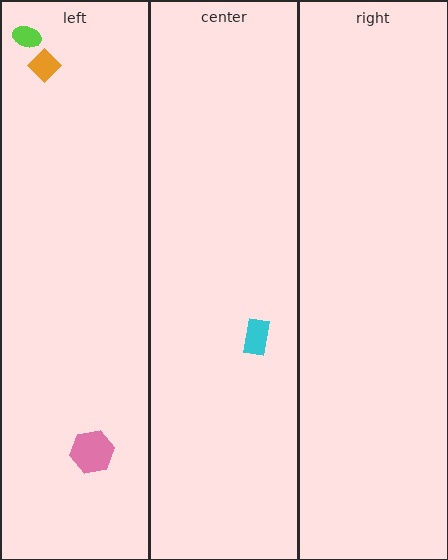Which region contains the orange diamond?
The left region.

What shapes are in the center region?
The cyan rectangle.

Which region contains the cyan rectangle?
The center region.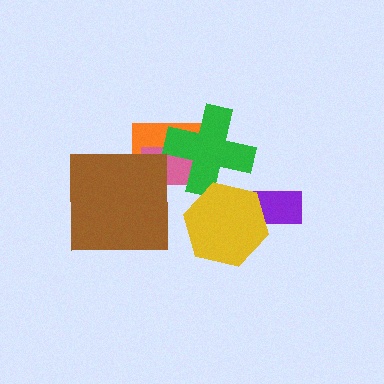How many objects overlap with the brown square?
2 objects overlap with the brown square.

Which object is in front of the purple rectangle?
The yellow hexagon is in front of the purple rectangle.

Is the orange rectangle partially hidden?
Yes, it is partially covered by another shape.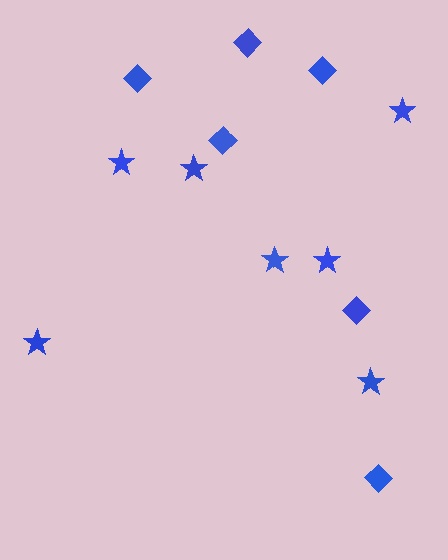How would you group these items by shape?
There are 2 groups: one group of diamonds (6) and one group of stars (7).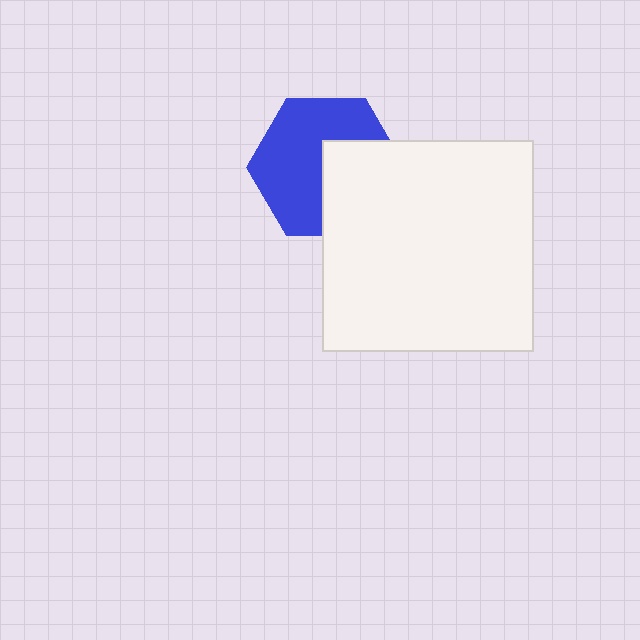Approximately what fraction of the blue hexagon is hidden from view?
Roughly 39% of the blue hexagon is hidden behind the white square.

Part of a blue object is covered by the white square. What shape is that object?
It is a hexagon.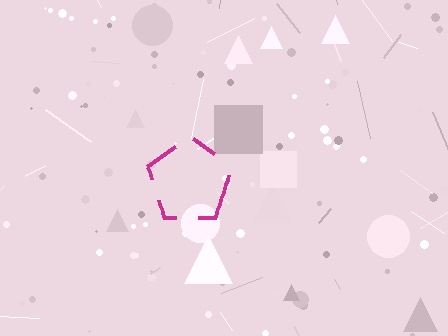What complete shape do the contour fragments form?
The contour fragments form a pentagon.